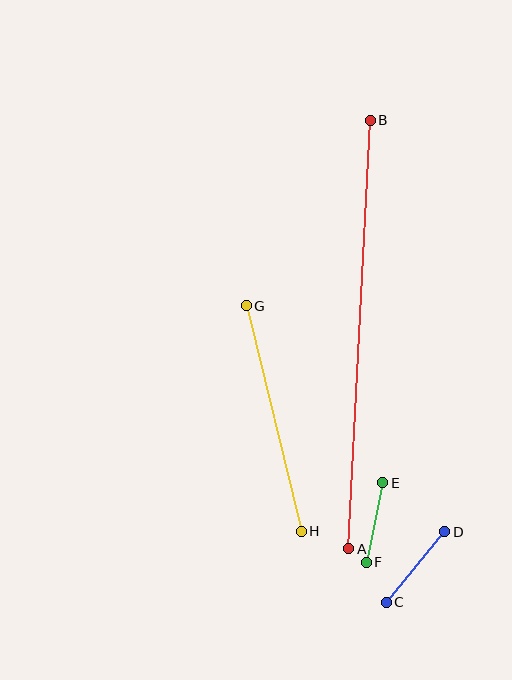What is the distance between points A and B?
The distance is approximately 429 pixels.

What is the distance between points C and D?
The distance is approximately 91 pixels.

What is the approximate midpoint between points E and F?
The midpoint is at approximately (375, 523) pixels.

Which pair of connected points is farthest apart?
Points A and B are farthest apart.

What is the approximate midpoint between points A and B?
The midpoint is at approximately (359, 334) pixels.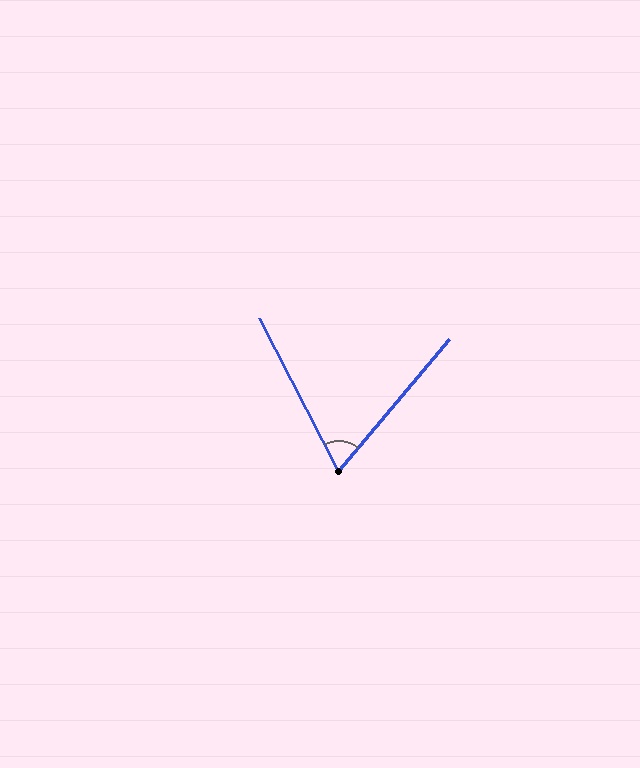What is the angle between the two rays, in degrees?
Approximately 67 degrees.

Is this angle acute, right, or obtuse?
It is acute.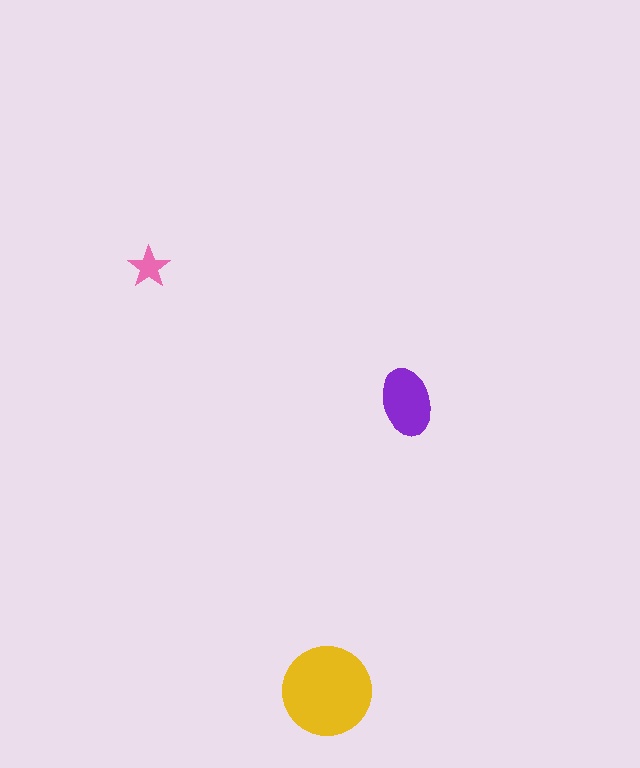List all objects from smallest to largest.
The pink star, the purple ellipse, the yellow circle.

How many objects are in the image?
There are 3 objects in the image.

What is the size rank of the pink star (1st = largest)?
3rd.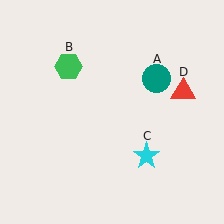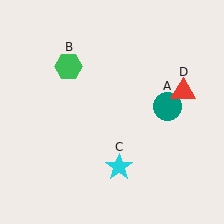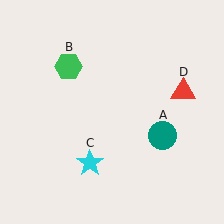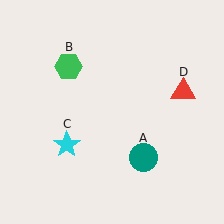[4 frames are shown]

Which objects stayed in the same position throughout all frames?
Green hexagon (object B) and red triangle (object D) remained stationary.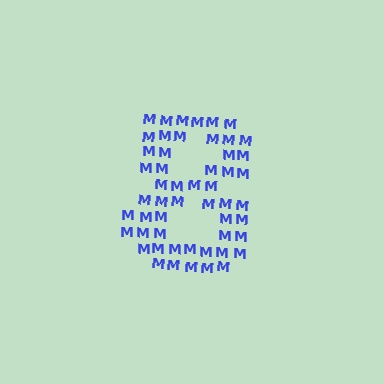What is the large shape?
The large shape is the digit 8.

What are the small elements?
The small elements are letter M's.